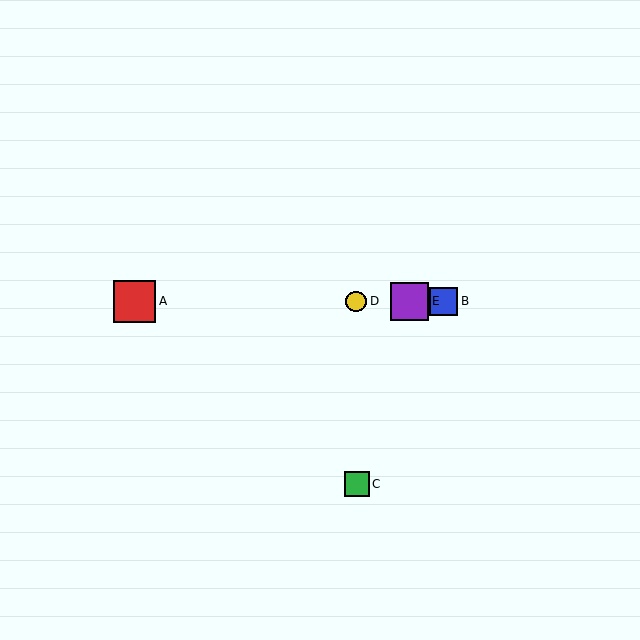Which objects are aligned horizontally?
Objects A, B, D, E are aligned horizontally.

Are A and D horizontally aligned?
Yes, both are at y≈301.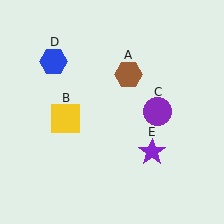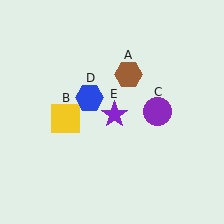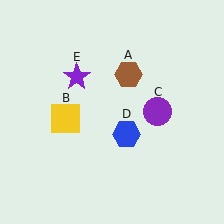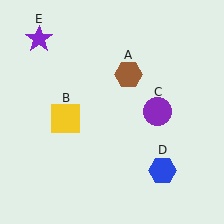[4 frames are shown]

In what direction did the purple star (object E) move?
The purple star (object E) moved up and to the left.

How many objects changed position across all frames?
2 objects changed position: blue hexagon (object D), purple star (object E).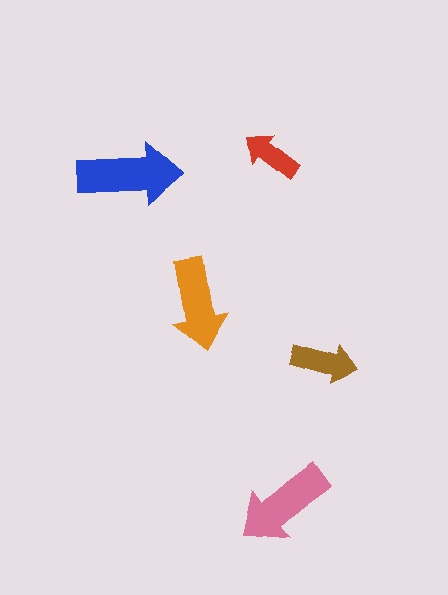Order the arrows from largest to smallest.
the blue one, the pink one, the orange one, the brown one, the red one.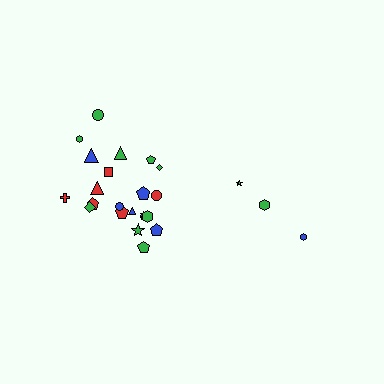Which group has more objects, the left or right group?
The left group.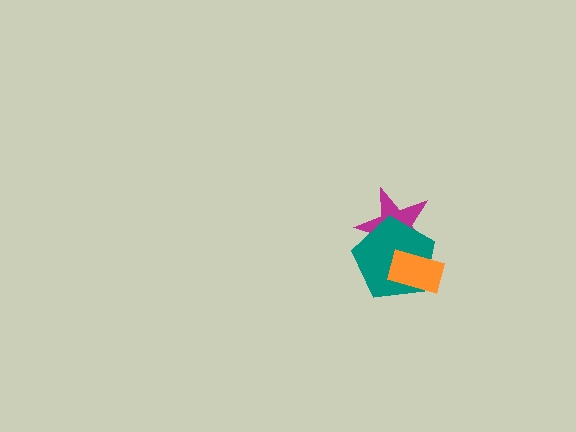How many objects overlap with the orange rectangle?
2 objects overlap with the orange rectangle.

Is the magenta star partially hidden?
Yes, it is partially covered by another shape.